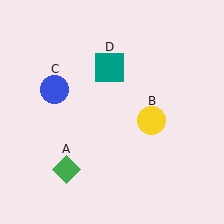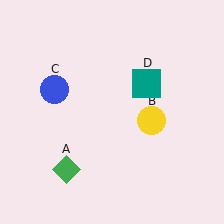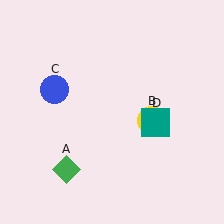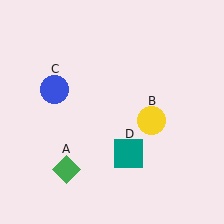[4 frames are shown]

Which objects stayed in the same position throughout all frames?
Green diamond (object A) and yellow circle (object B) and blue circle (object C) remained stationary.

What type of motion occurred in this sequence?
The teal square (object D) rotated clockwise around the center of the scene.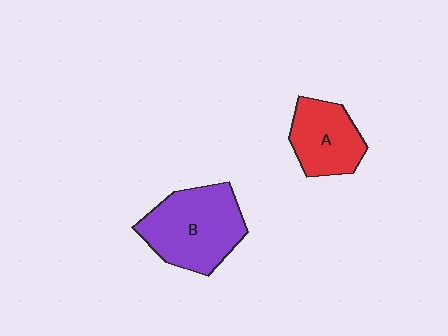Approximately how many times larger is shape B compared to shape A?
Approximately 1.5 times.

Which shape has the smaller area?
Shape A (red).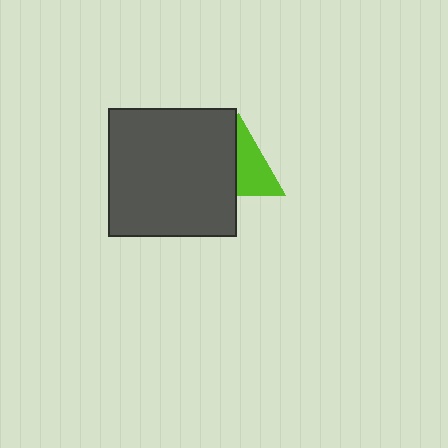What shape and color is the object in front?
The object in front is a dark gray square.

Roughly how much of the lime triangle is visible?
About half of it is visible (roughly 52%).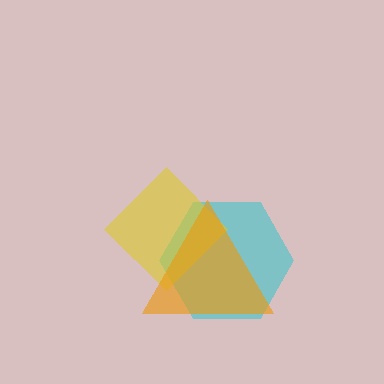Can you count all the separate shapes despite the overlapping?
Yes, there are 3 separate shapes.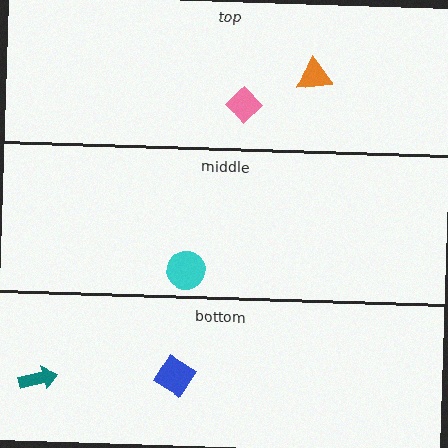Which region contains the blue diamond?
The bottom region.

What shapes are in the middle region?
The cyan circle.